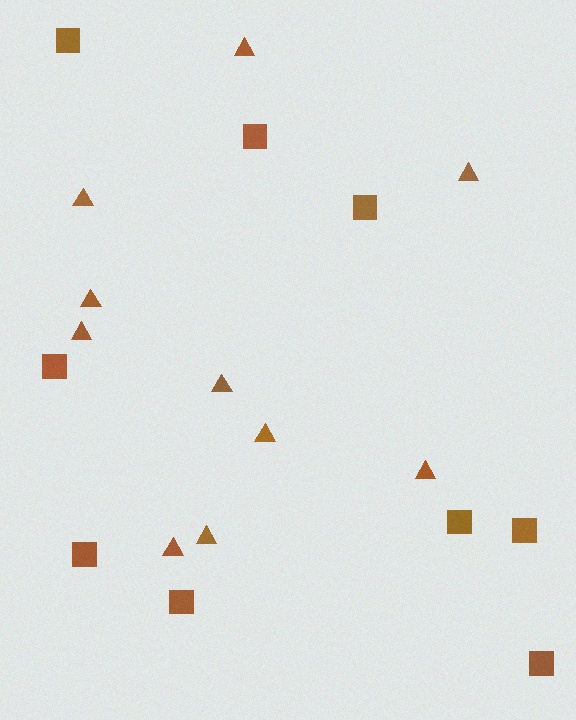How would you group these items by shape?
There are 2 groups: one group of triangles (10) and one group of squares (9).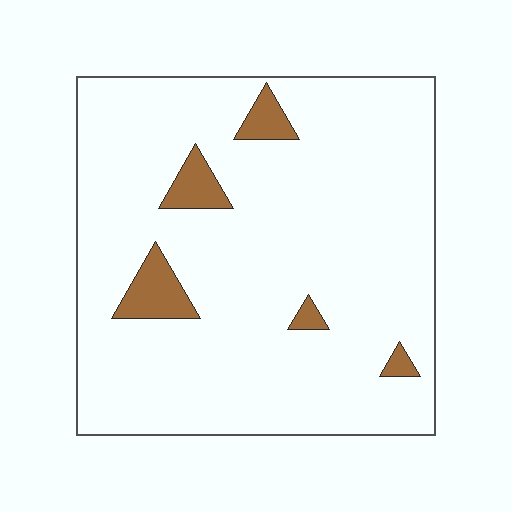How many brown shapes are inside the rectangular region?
5.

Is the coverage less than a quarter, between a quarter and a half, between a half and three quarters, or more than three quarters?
Less than a quarter.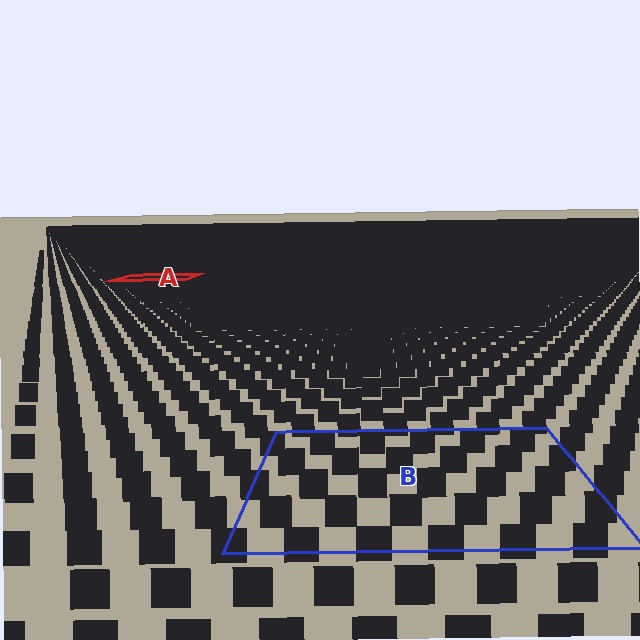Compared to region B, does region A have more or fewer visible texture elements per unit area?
Region A has more texture elements per unit area — they are packed more densely because it is farther away.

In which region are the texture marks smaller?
The texture marks are smaller in region A, because it is farther away.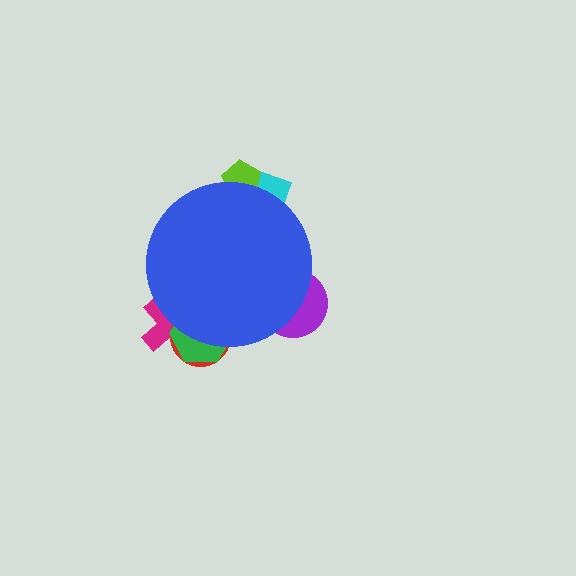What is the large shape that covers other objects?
A blue circle.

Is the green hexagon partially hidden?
Yes, the green hexagon is partially hidden behind the blue circle.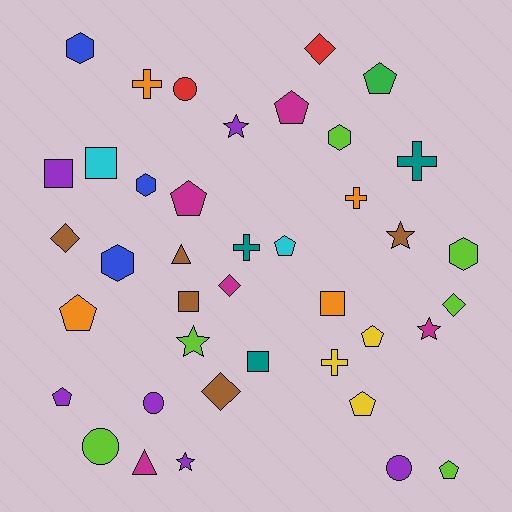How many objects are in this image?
There are 40 objects.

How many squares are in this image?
There are 5 squares.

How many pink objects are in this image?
There are no pink objects.